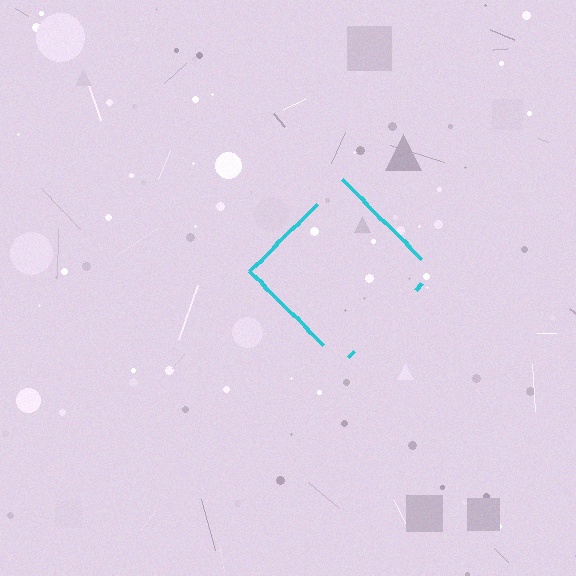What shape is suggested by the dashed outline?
The dashed outline suggests a diamond.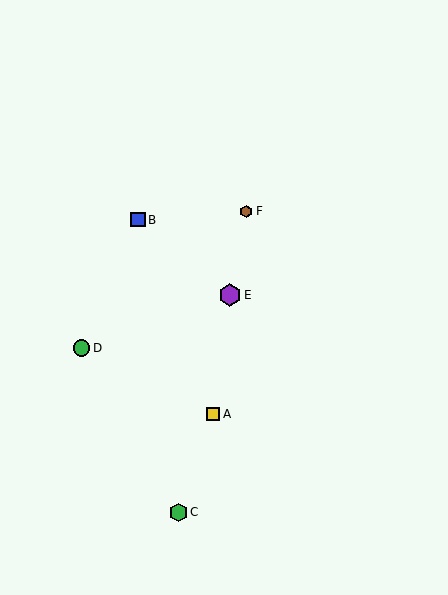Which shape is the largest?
The purple hexagon (labeled E) is the largest.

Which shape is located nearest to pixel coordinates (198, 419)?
The yellow square (labeled A) at (213, 414) is nearest to that location.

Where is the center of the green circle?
The center of the green circle is at (82, 348).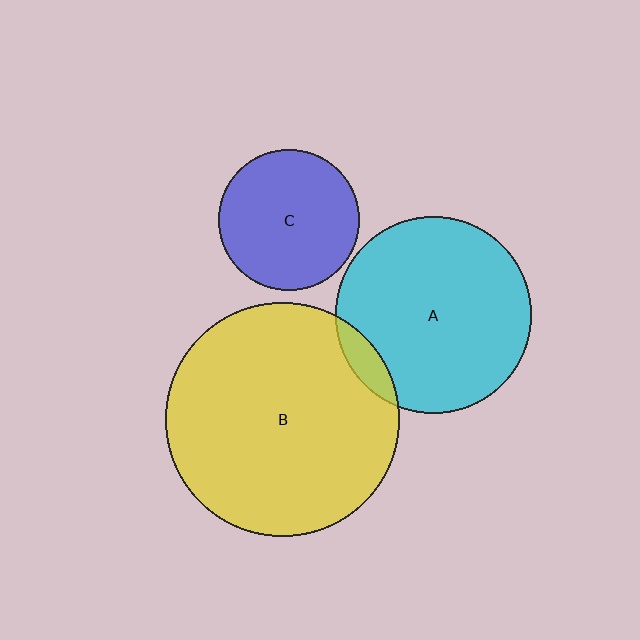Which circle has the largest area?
Circle B (yellow).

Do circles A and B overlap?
Yes.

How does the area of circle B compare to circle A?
Approximately 1.4 times.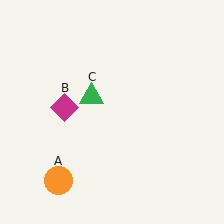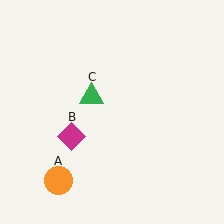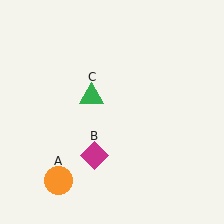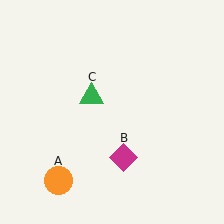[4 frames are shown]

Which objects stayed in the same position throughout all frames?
Orange circle (object A) and green triangle (object C) remained stationary.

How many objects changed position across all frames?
1 object changed position: magenta diamond (object B).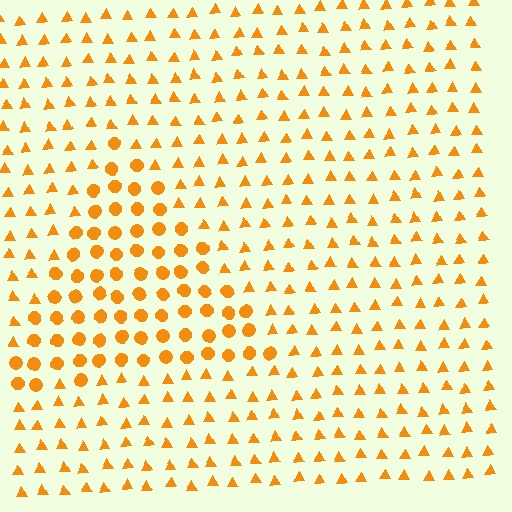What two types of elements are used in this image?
The image uses circles inside the triangle region and triangles outside it.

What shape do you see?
I see a triangle.